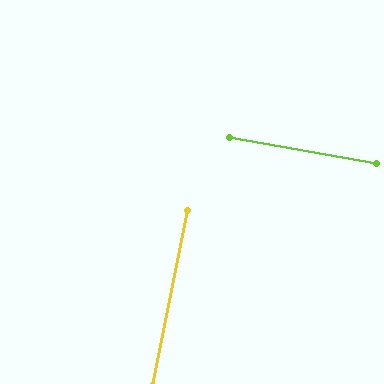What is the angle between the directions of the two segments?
Approximately 89 degrees.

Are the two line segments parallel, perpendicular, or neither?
Perpendicular — they meet at approximately 89°.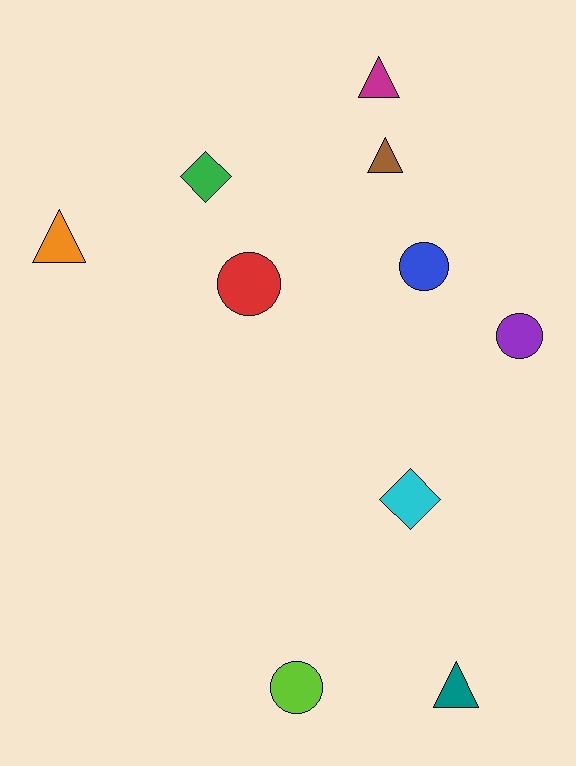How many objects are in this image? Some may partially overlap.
There are 10 objects.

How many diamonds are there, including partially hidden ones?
There are 2 diamonds.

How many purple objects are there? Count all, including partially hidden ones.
There is 1 purple object.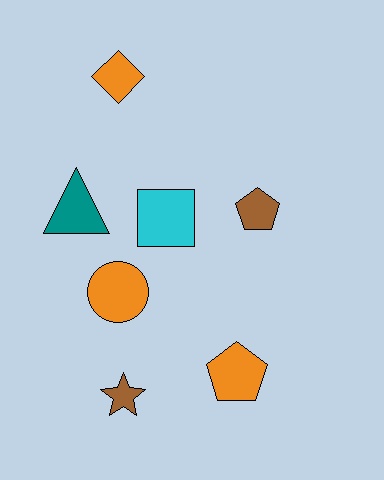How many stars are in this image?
There is 1 star.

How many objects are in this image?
There are 7 objects.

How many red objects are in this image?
There are no red objects.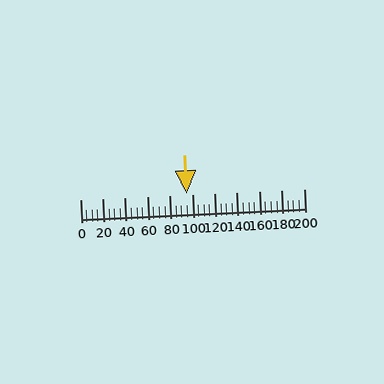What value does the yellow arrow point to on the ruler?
The yellow arrow points to approximately 95.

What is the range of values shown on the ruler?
The ruler shows values from 0 to 200.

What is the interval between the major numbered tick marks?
The major tick marks are spaced 20 units apart.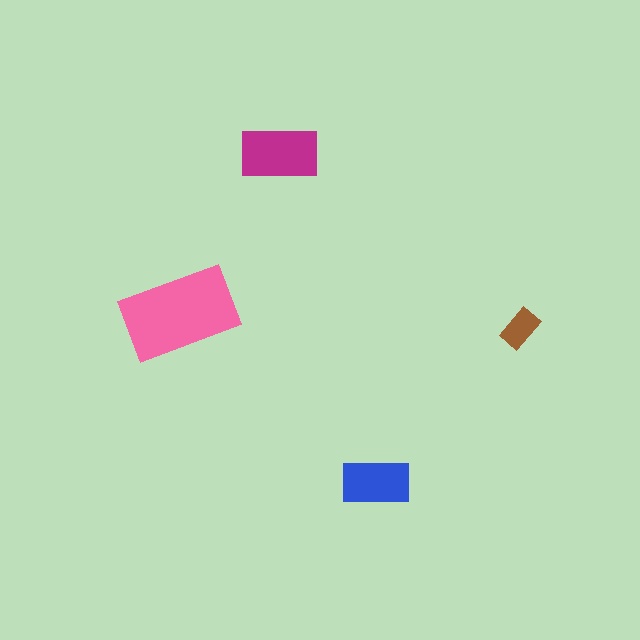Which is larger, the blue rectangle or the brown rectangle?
The blue one.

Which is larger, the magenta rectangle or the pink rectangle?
The pink one.